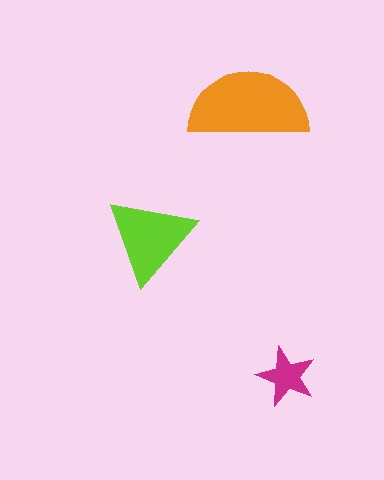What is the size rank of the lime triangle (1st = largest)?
2nd.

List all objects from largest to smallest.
The orange semicircle, the lime triangle, the magenta star.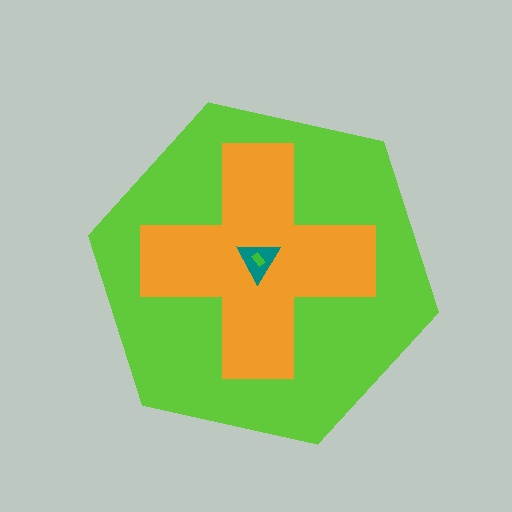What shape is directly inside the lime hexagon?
The orange cross.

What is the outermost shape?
The lime hexagon.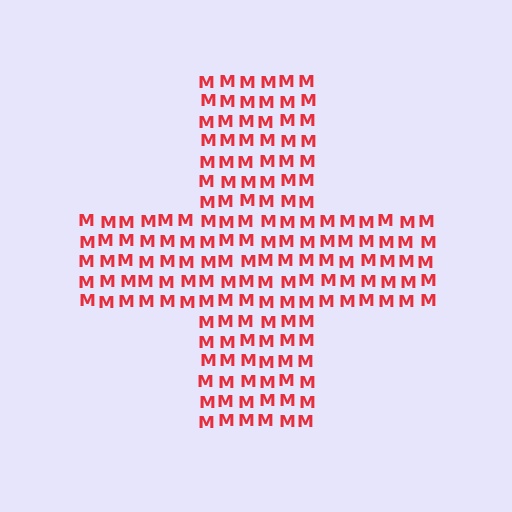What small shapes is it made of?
It is made of small letter M's.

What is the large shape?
The large shape is a cross.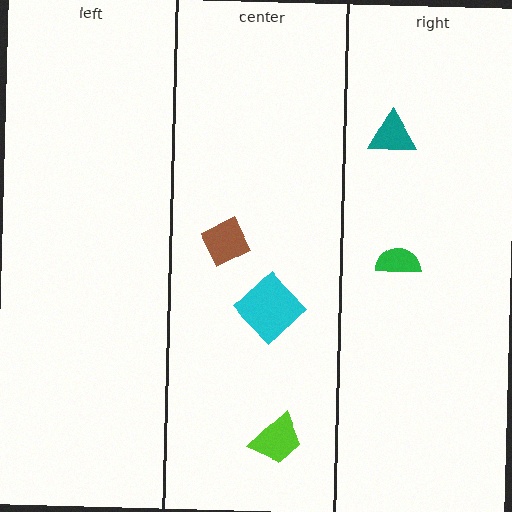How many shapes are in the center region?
3.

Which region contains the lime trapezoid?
The center region.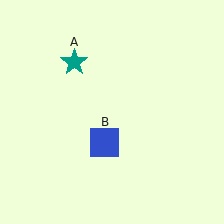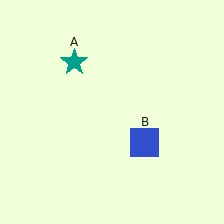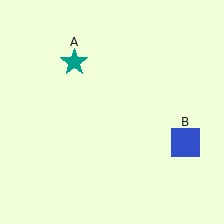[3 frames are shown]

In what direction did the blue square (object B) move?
The blue square (object B) moved right.